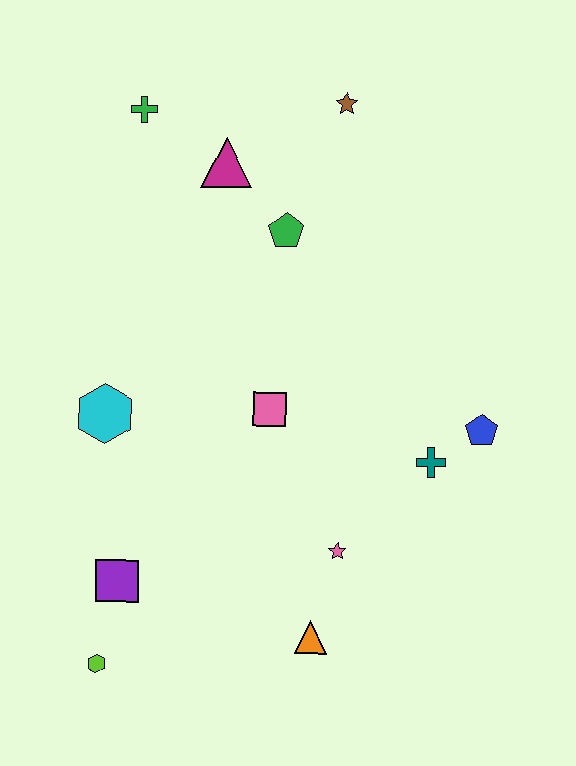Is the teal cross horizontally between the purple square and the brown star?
No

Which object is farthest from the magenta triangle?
The lime hexagon is farthest from the magenta triangle.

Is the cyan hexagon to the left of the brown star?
Yes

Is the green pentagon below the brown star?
Yes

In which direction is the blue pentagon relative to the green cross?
The blue pentagon is to the right of the green cross.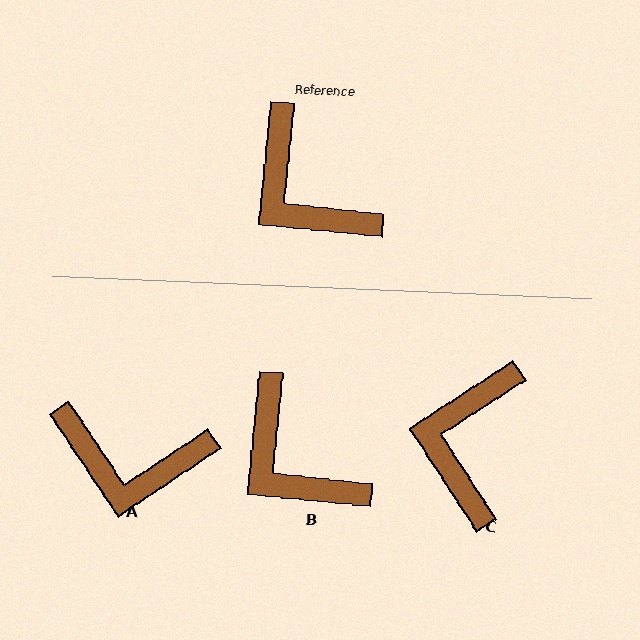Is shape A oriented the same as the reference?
No, it is off by about 40 degrees.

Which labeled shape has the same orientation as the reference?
B.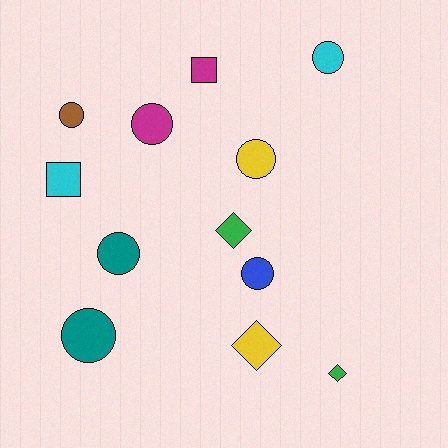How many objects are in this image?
There are 12 objects.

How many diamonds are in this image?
There are 3 diamonds.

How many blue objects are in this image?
There is 1 blue object.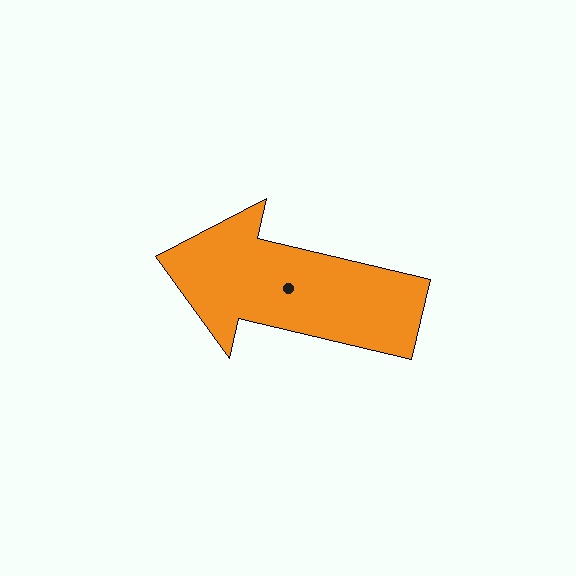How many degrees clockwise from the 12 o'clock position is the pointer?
Approximately 283 degrees.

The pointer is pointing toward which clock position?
Roughly 9 o'clock.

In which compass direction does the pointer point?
West.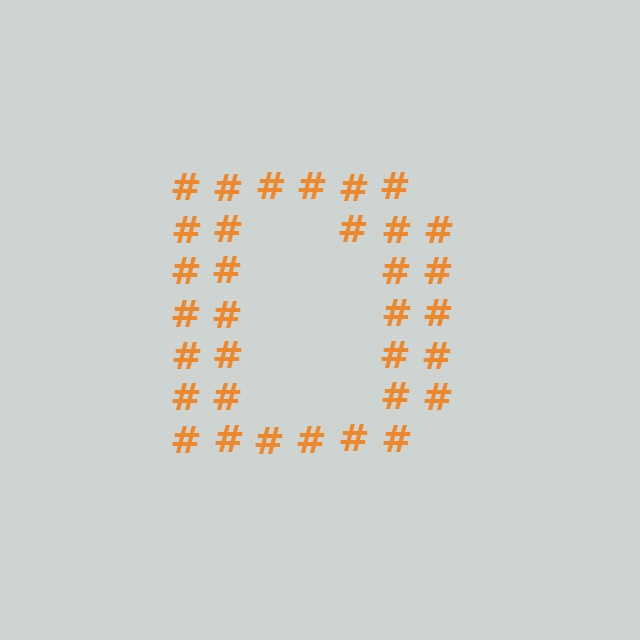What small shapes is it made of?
It is made of small hash symbols.